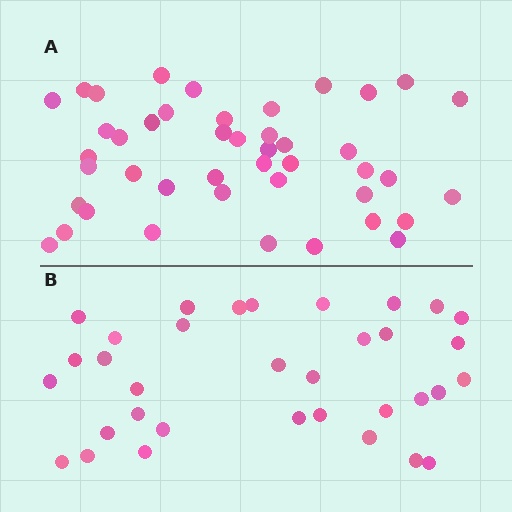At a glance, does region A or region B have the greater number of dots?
Region A (the top region) has more dots.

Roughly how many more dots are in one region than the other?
Region A has roughly 10 or so more dots than region B.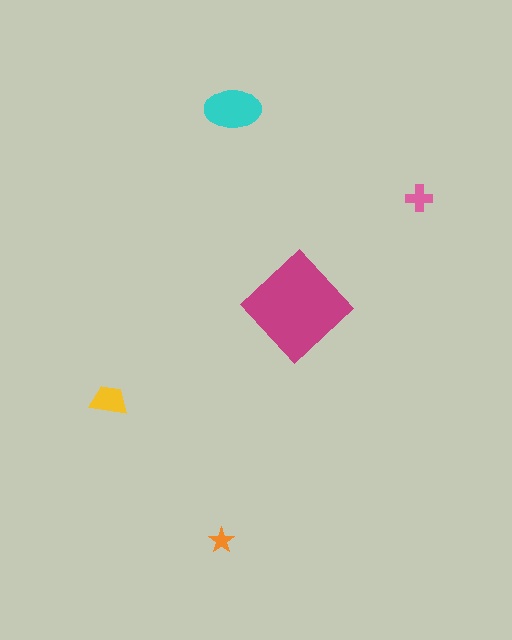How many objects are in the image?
There are 5 objects in the image.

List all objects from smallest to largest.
The orange star, the pink cross, the yellow trapezoid, the cyan ellipse, the magenta diamond.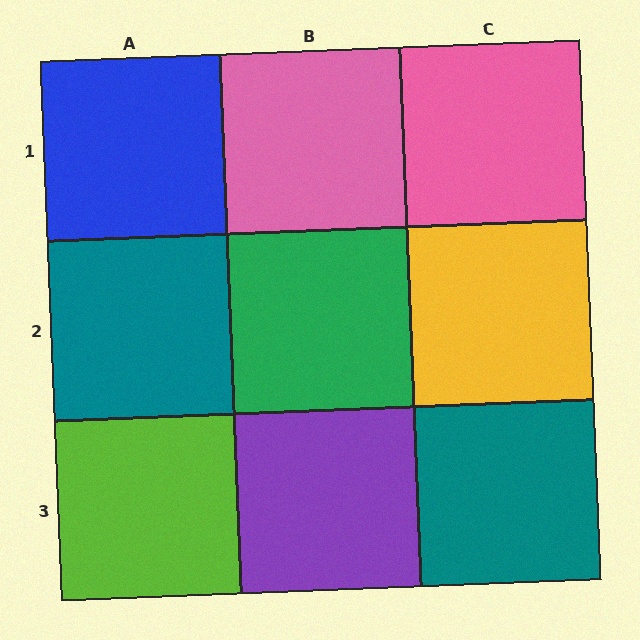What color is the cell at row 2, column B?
Green.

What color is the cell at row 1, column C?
Pink.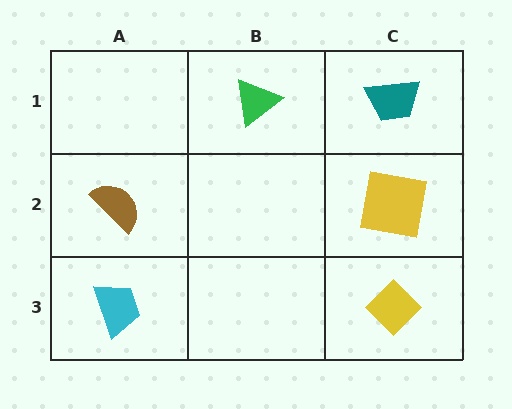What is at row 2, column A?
A brown semicircle.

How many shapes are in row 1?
2 shapes.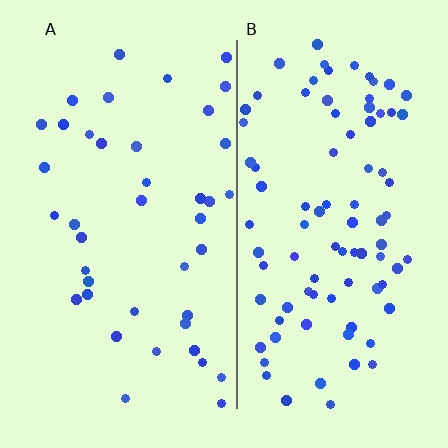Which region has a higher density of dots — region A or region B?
B (the right).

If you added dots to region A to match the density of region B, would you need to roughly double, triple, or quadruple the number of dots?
Approximately double.